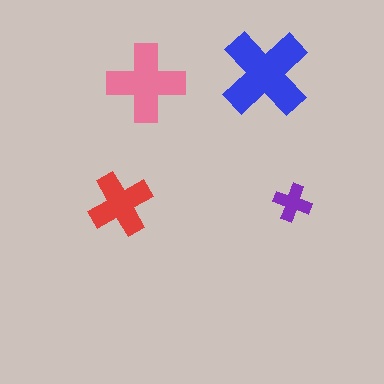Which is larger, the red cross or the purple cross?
The red one.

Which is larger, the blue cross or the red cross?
The blue one.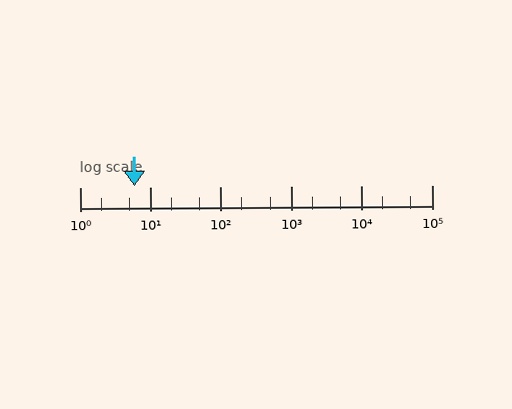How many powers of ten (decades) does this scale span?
The scale spans 5 decades, from 1 to 100000.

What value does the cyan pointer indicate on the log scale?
The pointer indicates approximately 6.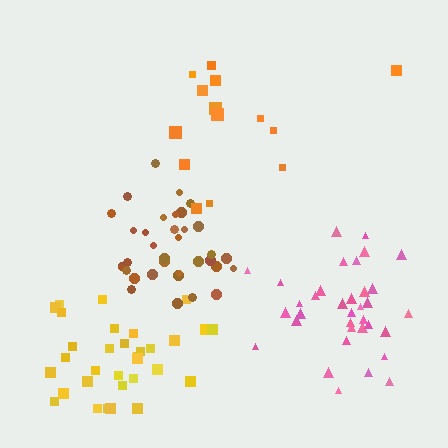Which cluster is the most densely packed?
Pink.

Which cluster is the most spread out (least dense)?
Orange.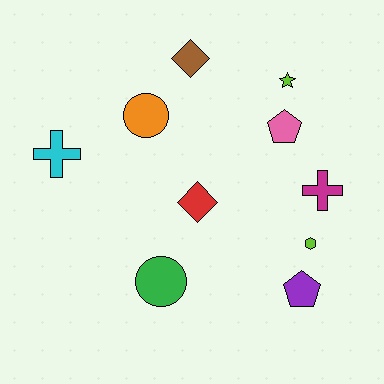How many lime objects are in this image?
There are 2 lime objects.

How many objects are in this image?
There are 10 objects.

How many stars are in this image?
There is 1 star.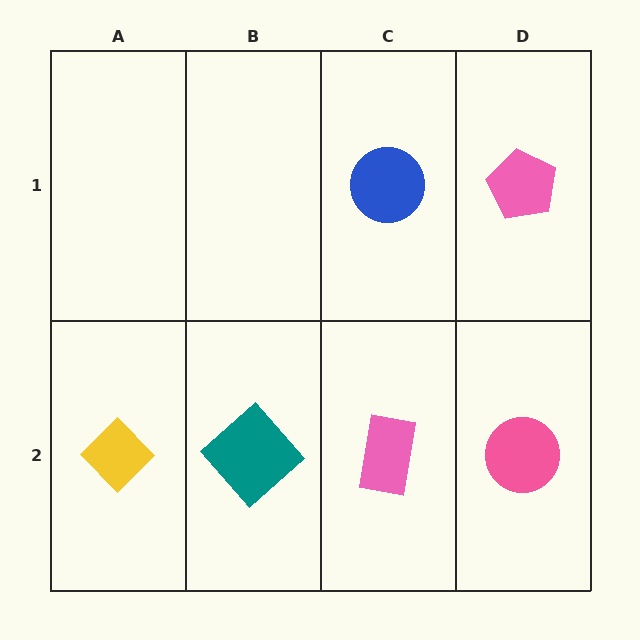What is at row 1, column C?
A blue circle.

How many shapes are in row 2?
4 shapes.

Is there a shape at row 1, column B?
No, that cell is empty.